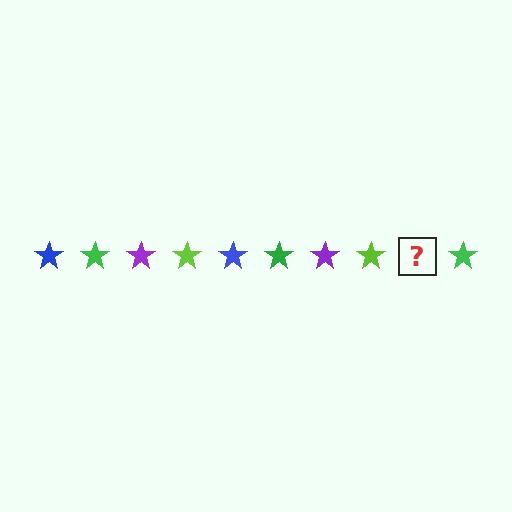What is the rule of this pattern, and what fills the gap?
The rule is that the pattern cycles through blue, green, purple, lime stars. The gap should be filled with a blue star.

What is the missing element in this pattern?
The missing element is a blue star.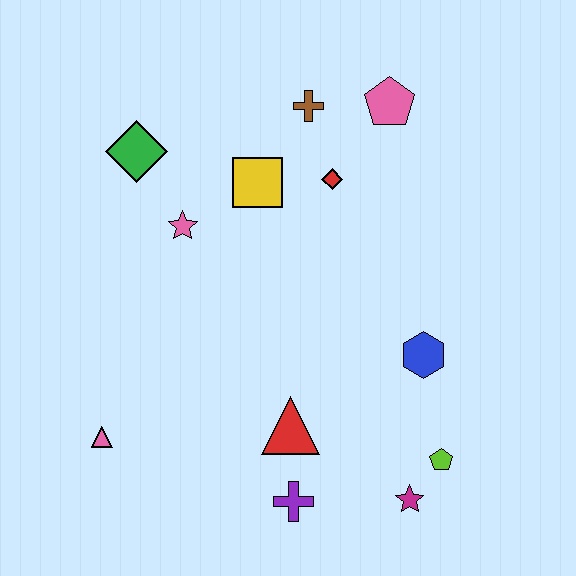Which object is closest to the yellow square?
The red diamond is closest to the yellow square.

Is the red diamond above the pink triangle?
Yes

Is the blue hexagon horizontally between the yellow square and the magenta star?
No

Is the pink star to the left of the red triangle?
Yes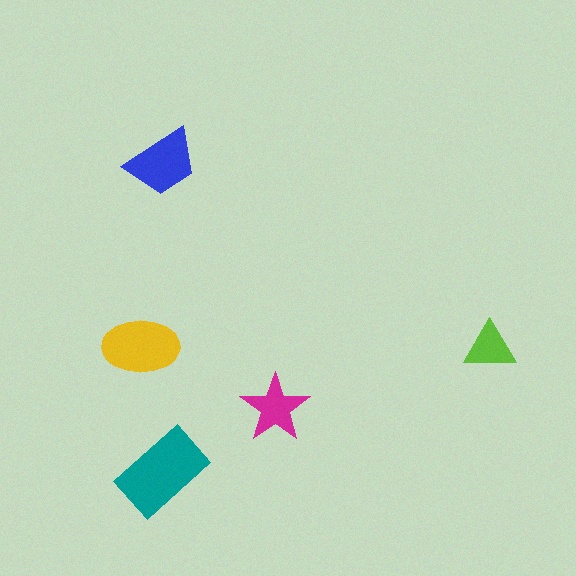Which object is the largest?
The teal rectangle.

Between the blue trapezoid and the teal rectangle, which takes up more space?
The teal rectangle.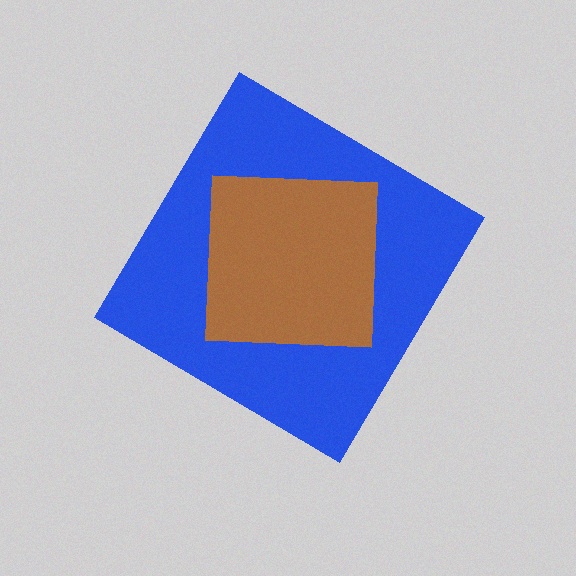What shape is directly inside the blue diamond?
The brown square.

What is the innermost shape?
The brown square.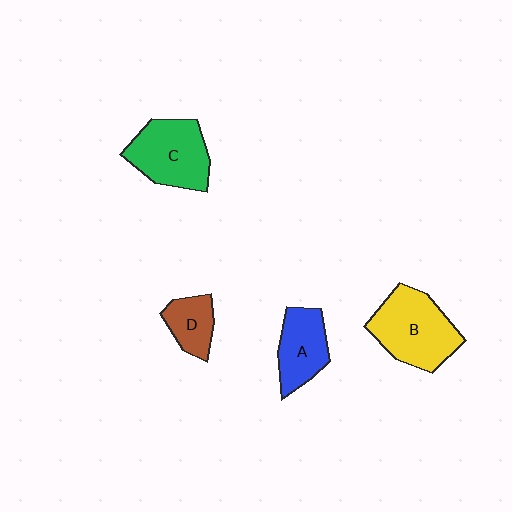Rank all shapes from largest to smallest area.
From largest to smallest: B (yellow), C (green), A (blue), D (brown).